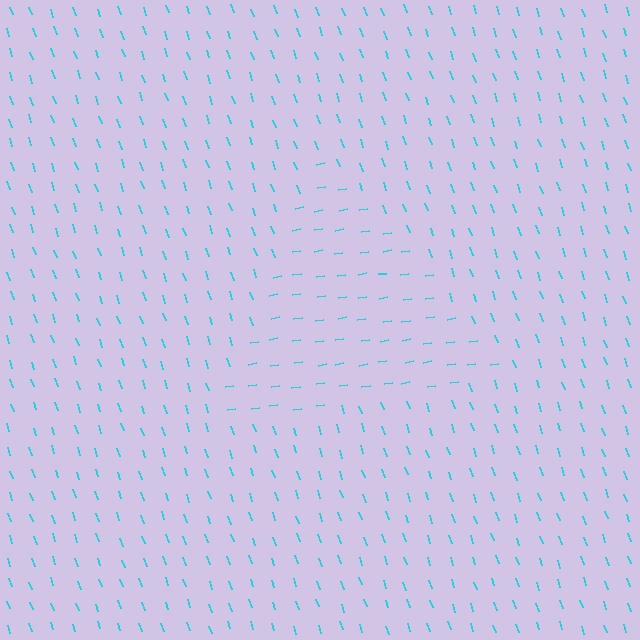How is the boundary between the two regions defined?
The boundary is defined purely by a change in line orientation (approximately 81 degrees difference). All lines are the same color and thickness.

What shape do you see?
I see a triangle.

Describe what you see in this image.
The image is filled with small cyan line segments. A triangle region in the image has lines oriented differently from the surrounding lines, creating a visible texture boundary.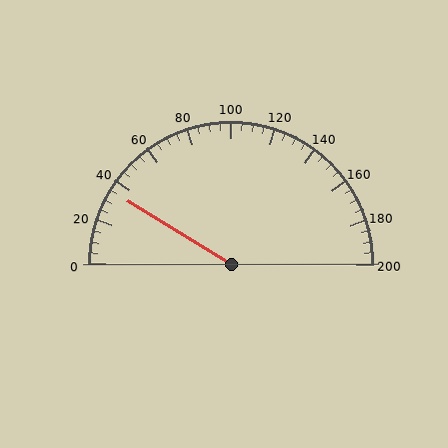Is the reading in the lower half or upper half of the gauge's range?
The reading is in the lower half of the range (0 to 200).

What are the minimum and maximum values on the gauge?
The gauge ranges from 0 to 200.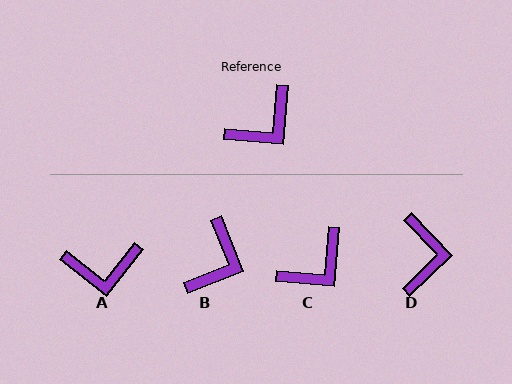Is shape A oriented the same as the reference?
No, it is off by about 33 degrees.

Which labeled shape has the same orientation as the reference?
C.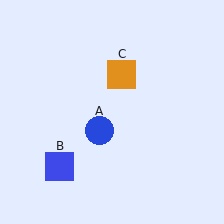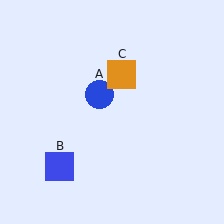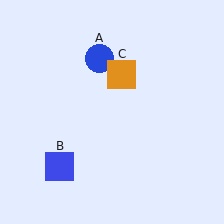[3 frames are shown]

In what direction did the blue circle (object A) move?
The blue circle (object A) moved up.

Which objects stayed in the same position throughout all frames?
Blue square (object B) and orange square (object C) remained stationary.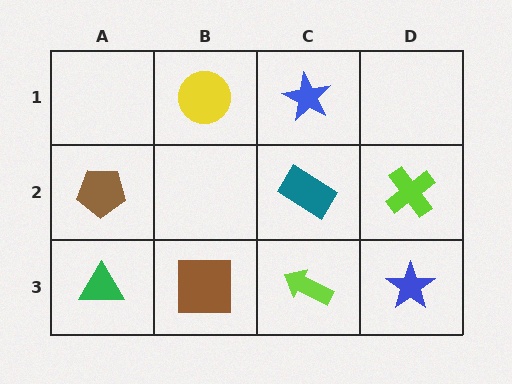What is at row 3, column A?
A green triangle.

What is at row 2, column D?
A lime cross.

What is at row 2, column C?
A teal rectangle.